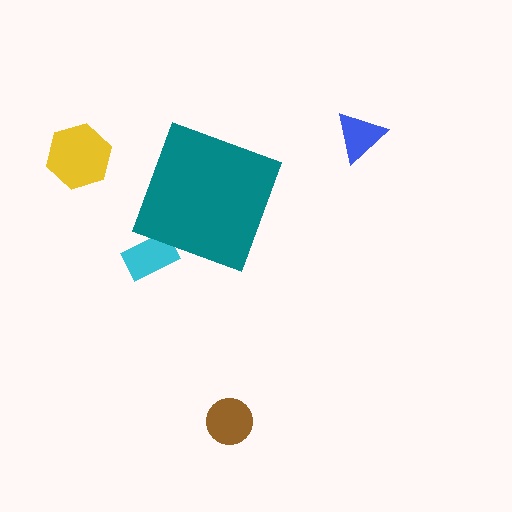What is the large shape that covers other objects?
A teal diamond.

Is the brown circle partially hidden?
No, the brown circle is fully visible.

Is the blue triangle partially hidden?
No, the blue triangle is fully visible.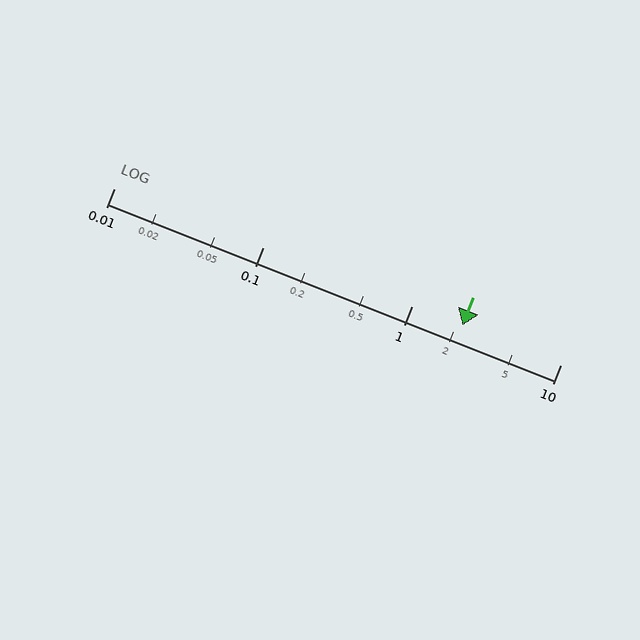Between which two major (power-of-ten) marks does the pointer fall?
The pointer is between 1 and 10.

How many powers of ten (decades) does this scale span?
The scale spans 3 decades, from 0.01 to 10.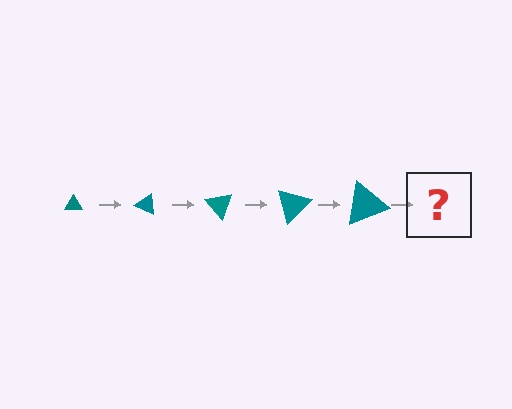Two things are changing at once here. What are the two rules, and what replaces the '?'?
The two rules are that the triangle grows larger each step and it rotates 25 degrees each step. The '?' should be a triangle, larger than the previous one and rotated 125 degrees from the start.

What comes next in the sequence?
The next element should be a triangle, larger than the previous one and rotated 125 degrees from the start.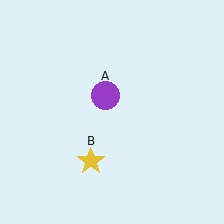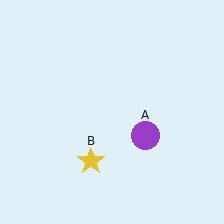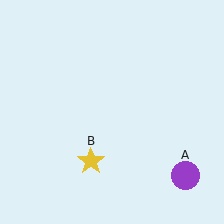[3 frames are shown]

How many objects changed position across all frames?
1 object changed position: purple circle (object A).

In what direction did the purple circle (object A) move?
The purple circle (object A) moved down and to the right.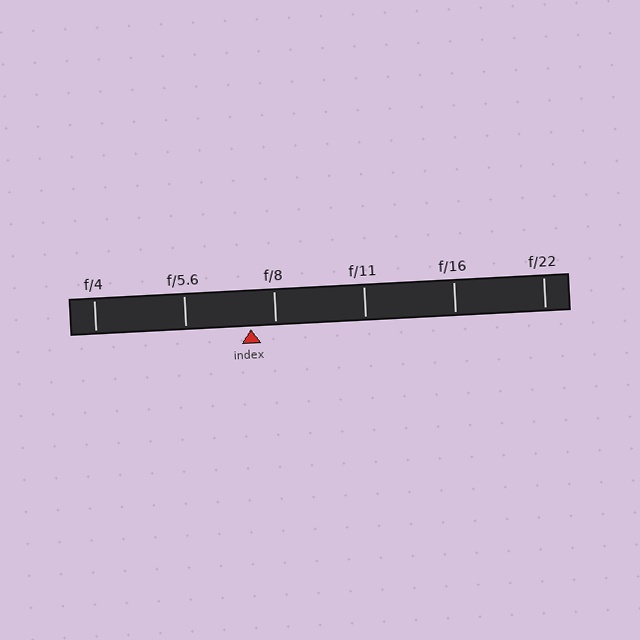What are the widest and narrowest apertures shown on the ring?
The widest aperture shown is f/4 and the narrowest is f/22.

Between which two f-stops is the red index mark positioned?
The index mark is between f/5.6 and f/8.